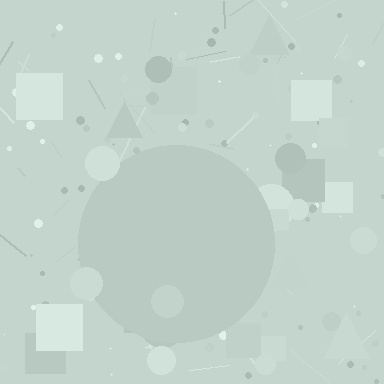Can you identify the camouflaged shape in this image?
The camouflaged shape is a circle.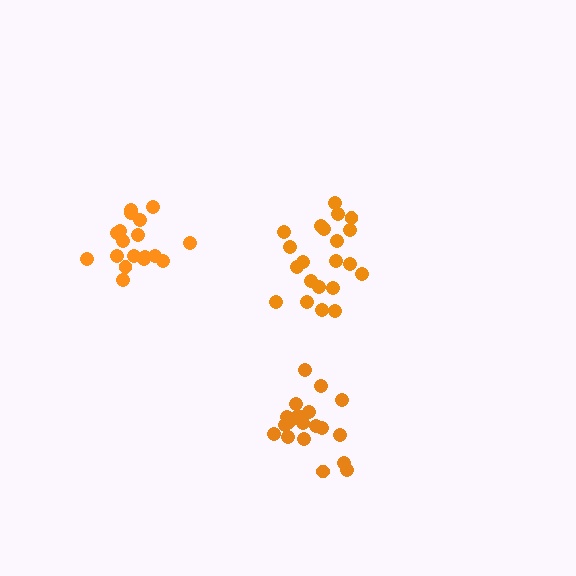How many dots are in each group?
Group 1: 19 dots, Group 2: 18 dots, Group 3: 21 dots (58 total).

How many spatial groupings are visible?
There are 3 spatial groupings.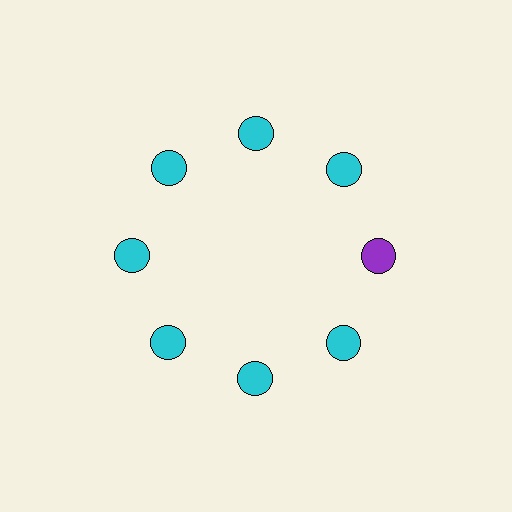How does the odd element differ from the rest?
It has a different color: purple instead of cyan.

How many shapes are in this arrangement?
There are 8 shapes arranged in a ring pattern.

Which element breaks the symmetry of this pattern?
The purple circle at roughly the 3 o'clock position breaks the symmetry. All other shapes are cyan circles.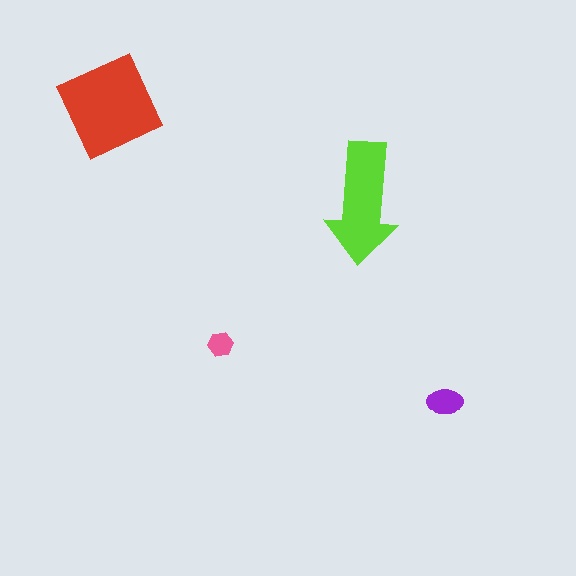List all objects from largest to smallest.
The red square, the lime arrow, the purple ellipse, the pink hexagon.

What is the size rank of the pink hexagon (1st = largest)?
4th.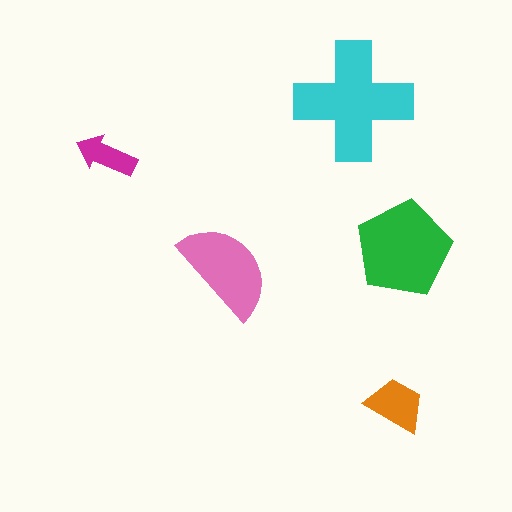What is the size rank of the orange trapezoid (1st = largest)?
4th.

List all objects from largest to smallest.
The cyan cross, the green pentagon, the pink semicircle, the orange trapezoid, the magenta arrow.